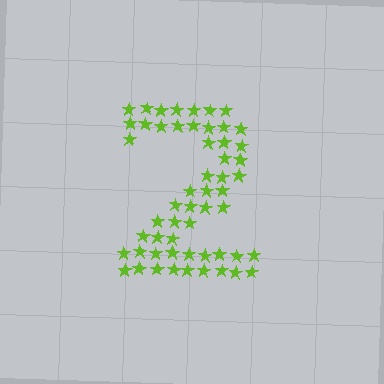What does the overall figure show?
The overall figure shows the digit 2.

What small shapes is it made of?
It is made of small stars.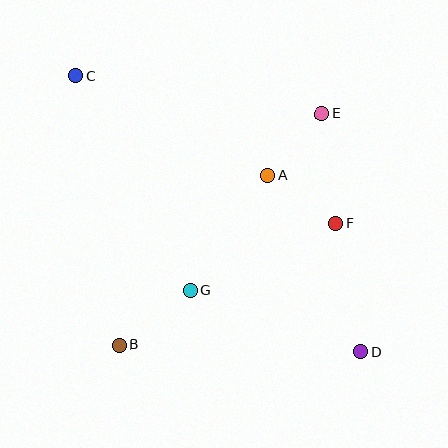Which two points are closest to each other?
Points A and E are closest to each other.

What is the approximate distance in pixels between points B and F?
The distance between B and F is approximately 248 pixels.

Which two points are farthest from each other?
Points C and D are farthest from each other.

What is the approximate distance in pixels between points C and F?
The distance between C and F is approximately 299 pixels.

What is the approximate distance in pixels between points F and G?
The distance between F and G is approximately 160 pixels.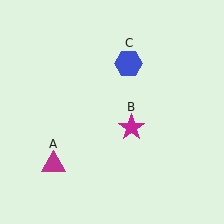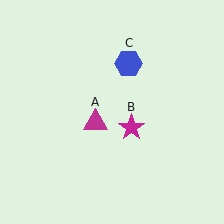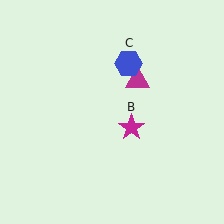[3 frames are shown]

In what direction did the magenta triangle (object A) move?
The magenta triangle (object A) moved up and to the right.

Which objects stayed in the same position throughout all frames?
Magenta star (object B) and blue hexagon (object C) remained stationary.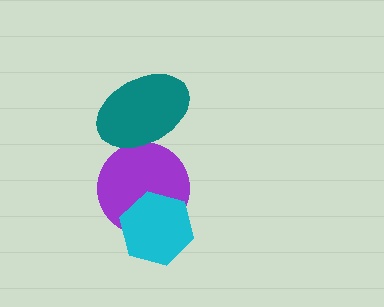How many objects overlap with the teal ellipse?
1 object overlaps with the teal ellipse.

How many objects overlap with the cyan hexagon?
1 object overlaps with the cyan hexagon.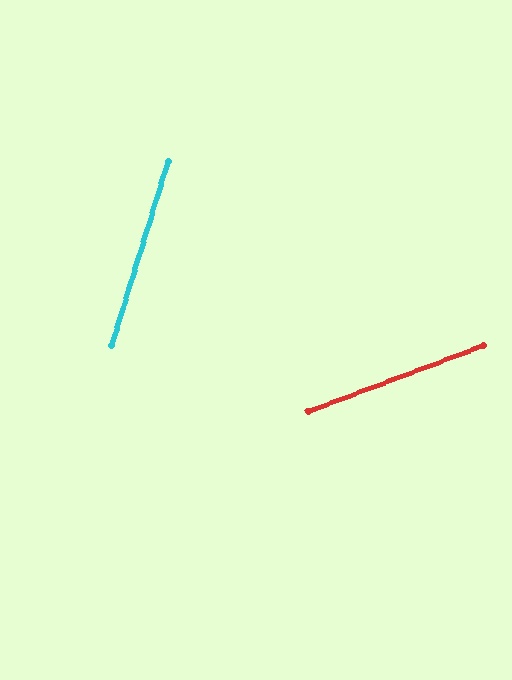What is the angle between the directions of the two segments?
Approximately 52 degrees.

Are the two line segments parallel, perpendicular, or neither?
Neither parallel nor perpendicular — they differ by about 52°.